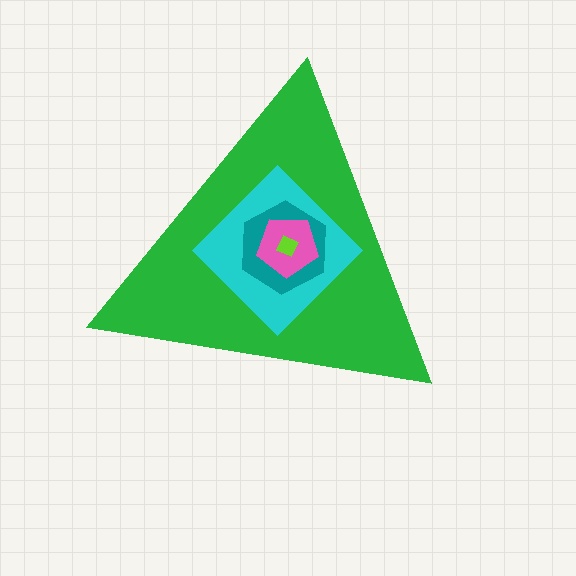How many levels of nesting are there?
5.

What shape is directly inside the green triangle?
The cyan diamond.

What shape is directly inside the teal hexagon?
The pink pentagon.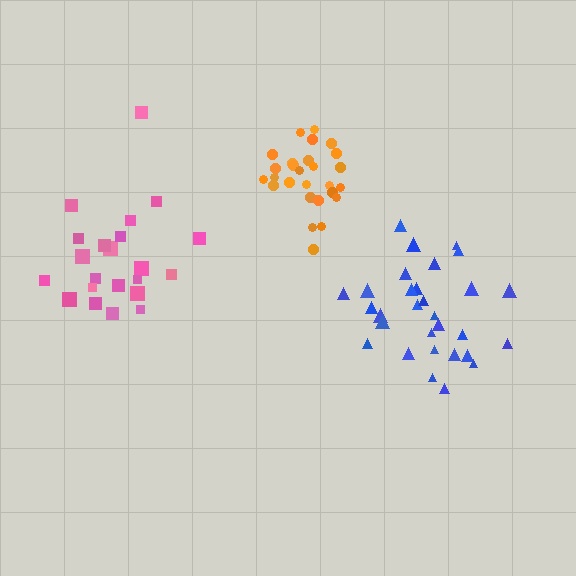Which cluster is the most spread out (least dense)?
Pink.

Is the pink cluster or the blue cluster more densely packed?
Blue.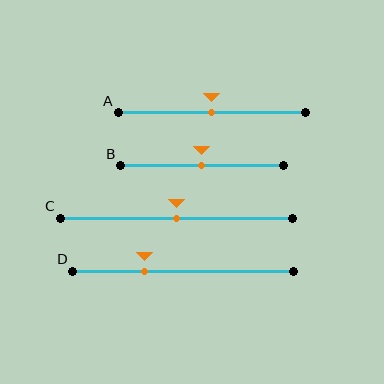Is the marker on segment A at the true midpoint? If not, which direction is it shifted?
Yes, the marker on segment A is at the true midpoint.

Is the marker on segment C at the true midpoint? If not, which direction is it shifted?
Yes, the marker on segment C is at the true midpoint.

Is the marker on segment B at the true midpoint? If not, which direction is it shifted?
Yes, the marker on segment B is at the true midpoint.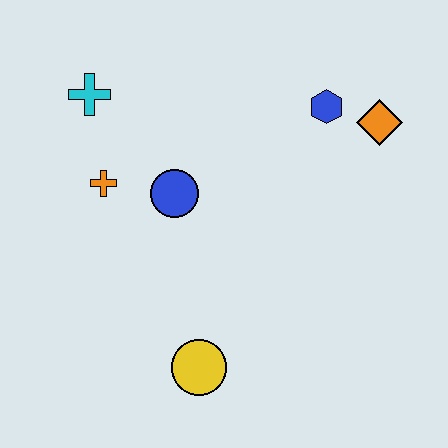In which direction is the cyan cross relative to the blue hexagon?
The cyan cross is to the left of the blue hexagon.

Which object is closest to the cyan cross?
The orange cross is closest to the cyan cross.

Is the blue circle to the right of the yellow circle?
No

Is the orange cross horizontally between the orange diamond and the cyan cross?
Yes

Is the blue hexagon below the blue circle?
No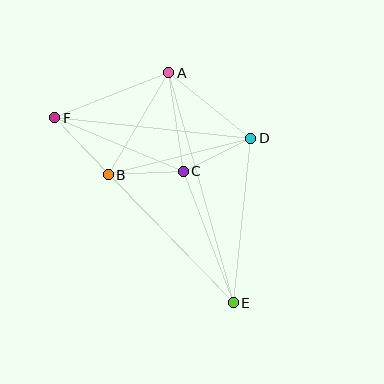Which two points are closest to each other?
Points B and C are closest to each other.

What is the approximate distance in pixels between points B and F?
The distance between B and F is approximately 78 pixels.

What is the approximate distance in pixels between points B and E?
The distance between B and E is approximately 179 pixels.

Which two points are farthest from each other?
Points E and F are farthest from each other.